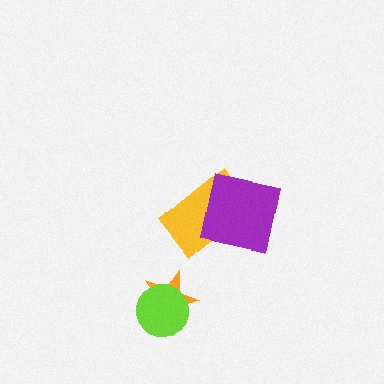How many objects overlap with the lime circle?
1 object overlaps with the lime circle.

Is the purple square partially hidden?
No, no other shape covers it.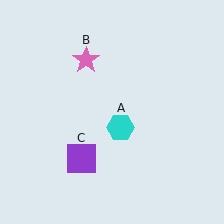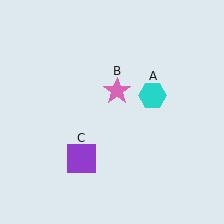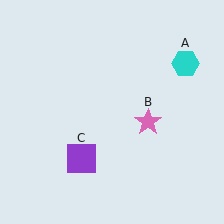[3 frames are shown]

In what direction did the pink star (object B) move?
The pink star (object B) moved down and to the right.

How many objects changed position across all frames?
2 objects changed position: cyan hexagon (object A), pink star (object B).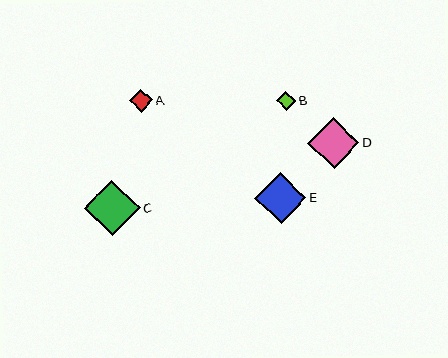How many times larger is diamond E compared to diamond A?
Diamond E is approximately 2.2 times the size of diamond A.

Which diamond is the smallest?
Diamond B is the smallest with a size of approximately 19 pixels.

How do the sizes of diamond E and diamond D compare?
Diamond E and diamond D are approximately the same size.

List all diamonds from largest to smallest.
From largest to smallest: C, E, D, A, B.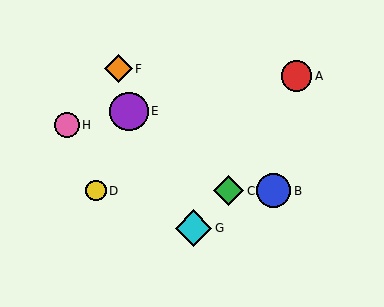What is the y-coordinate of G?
Object G is at y≈228.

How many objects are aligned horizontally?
3 objects (B, C, D) are aligned horizontally.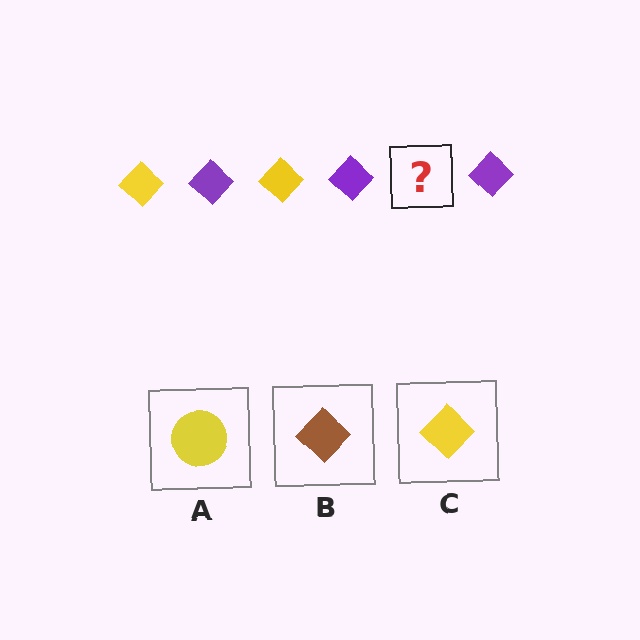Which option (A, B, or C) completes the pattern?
C.